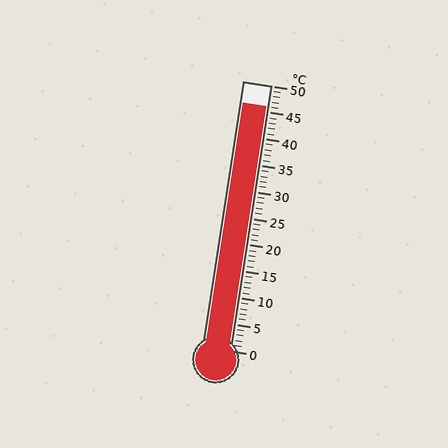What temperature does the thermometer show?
The thermometer shows approximately 46°C.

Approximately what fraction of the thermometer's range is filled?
The thermometer is filled to approximately 90% of its range.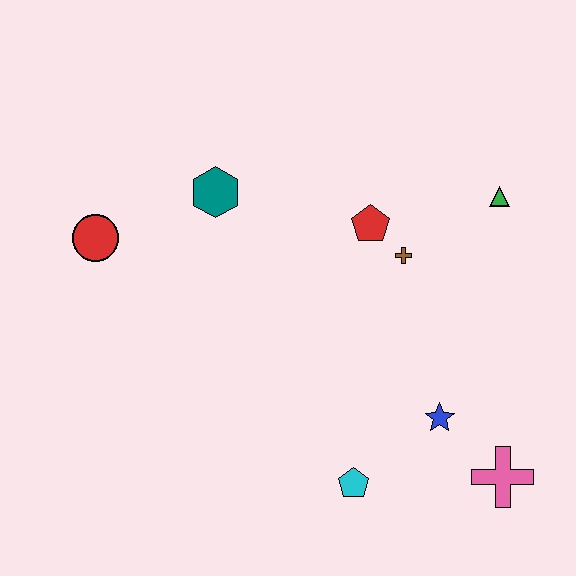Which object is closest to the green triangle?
The brown cross is closest to the green triangle.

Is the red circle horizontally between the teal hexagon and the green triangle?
No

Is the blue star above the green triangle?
No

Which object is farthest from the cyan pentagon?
The red circle is farthest from the cyan pentagon.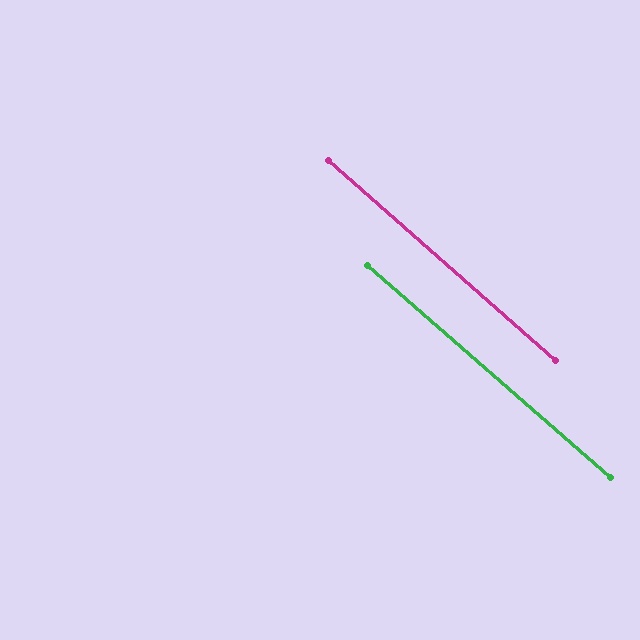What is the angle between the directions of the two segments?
Approximately 0 degrees.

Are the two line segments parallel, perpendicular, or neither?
Parallel — their directions differ by only 0.2°.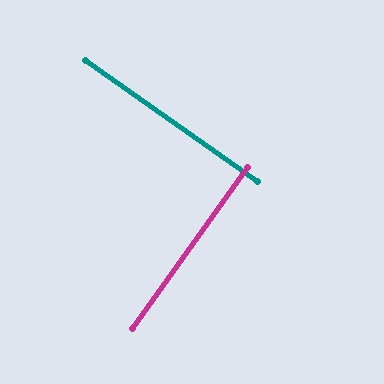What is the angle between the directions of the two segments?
Approximately 90 degrees.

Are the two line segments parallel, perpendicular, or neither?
Perpendicular — they meet at approximately 90°.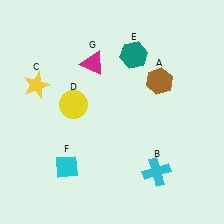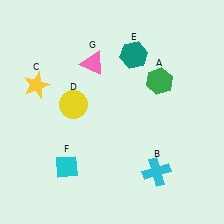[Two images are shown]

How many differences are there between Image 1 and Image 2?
There are 2 differences between the two images.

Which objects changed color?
A changed from brown to green. G changed from magenta to pink.